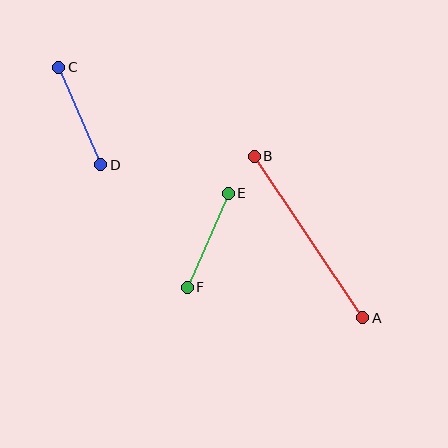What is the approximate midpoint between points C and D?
The midpoint is at approximately (80, 116) pixels.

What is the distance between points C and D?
The distance is approximately 107 pixels.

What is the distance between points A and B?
The distance is approximately 194 pixels.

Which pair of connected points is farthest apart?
Points A and B are farthest apart.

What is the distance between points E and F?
The distance is approximately 102 pixels.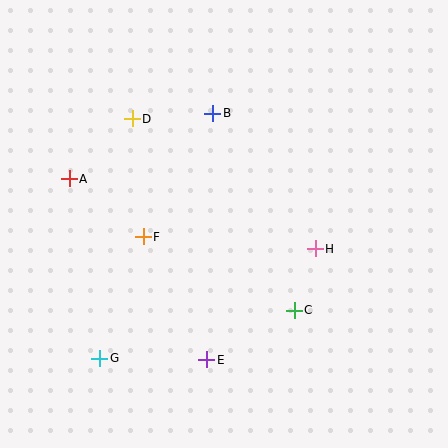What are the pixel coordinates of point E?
Point E is at (207, 360).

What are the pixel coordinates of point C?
Point C is at (294, 310).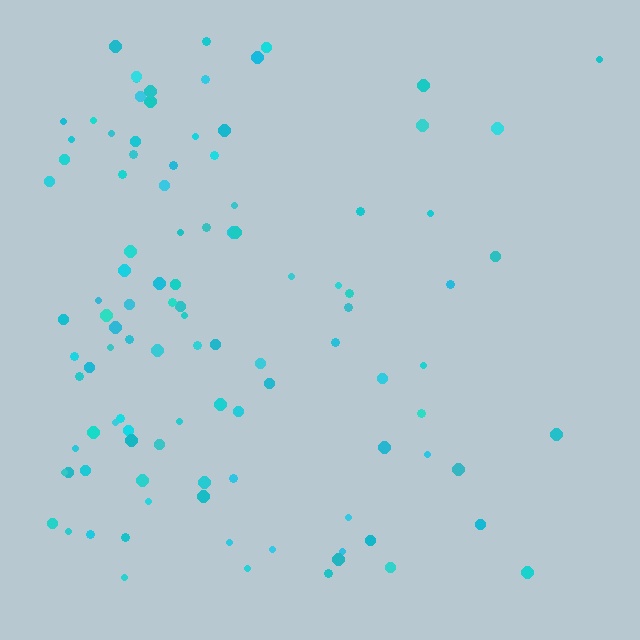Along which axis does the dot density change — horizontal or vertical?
Horizontal.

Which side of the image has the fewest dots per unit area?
The right.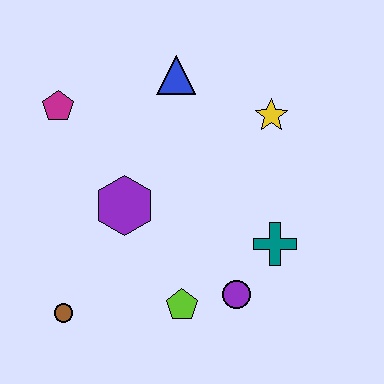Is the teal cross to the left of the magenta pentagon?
No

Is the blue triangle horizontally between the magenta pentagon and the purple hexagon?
No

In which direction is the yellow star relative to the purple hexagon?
The yellow star is to the right of the purple hexagon.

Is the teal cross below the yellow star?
Yes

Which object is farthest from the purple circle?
The magenta pentagon is farthest from the purple circle.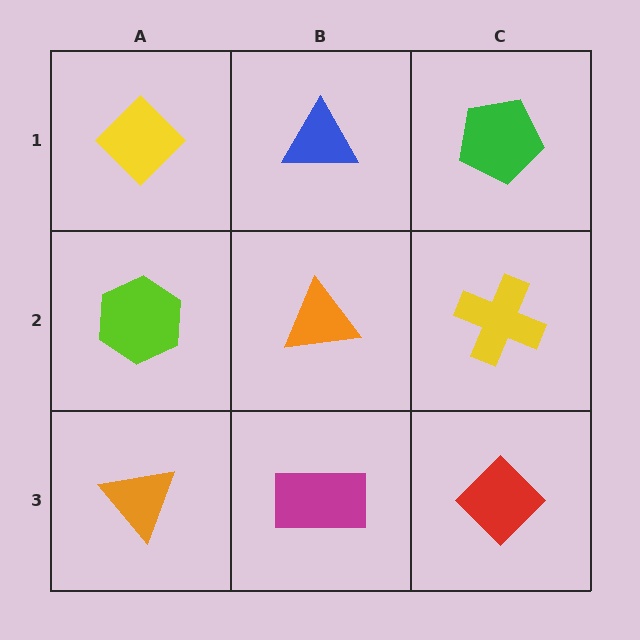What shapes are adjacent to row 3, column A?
A lime hexagon (row 2, column A), a magenta rectangle (row 3, column B).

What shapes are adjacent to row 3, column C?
A yellow cross (row 2, column C), a magenta rectangle (row 3, column B).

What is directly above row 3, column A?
A lime hexagon.